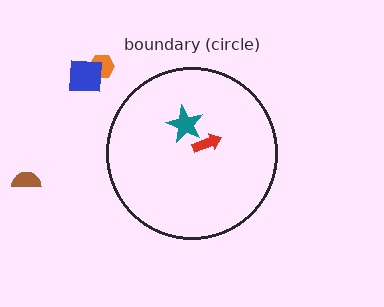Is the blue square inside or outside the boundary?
Outside.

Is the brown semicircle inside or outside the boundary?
Outside.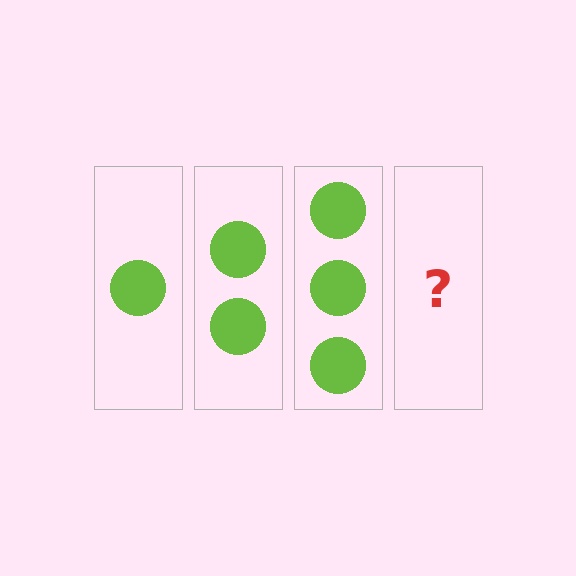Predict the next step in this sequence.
The next step is 4 circles.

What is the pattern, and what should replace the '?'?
The pattern is that each step adds one more circle. The '?' should be 4 circles.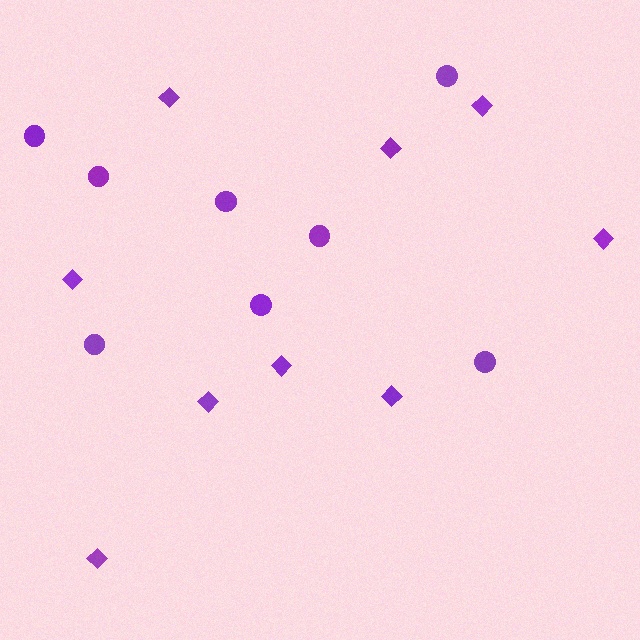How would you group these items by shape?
There are 2 groups: one group of circles (8) and one group of diamonds (9).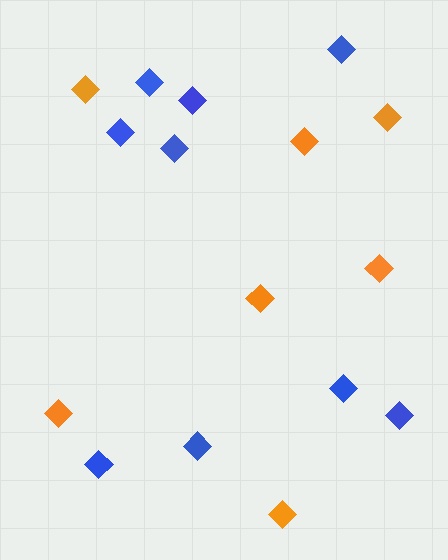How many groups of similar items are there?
There are 2 groups: one group of orange diamonds (7) and one group of blue diamonds (9).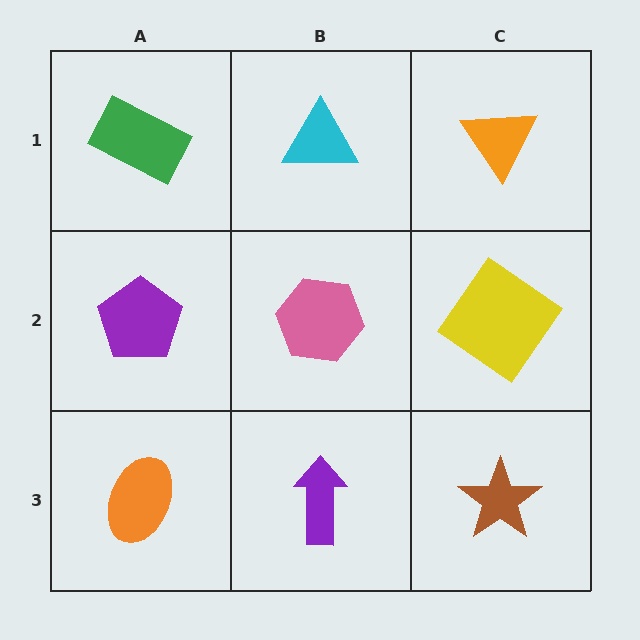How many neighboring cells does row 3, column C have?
2.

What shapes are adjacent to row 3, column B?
A pink hexagon (row 2, column B), an orange ellipse (row 3, column A), a brown star (row 3, column C).